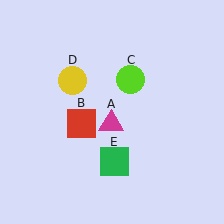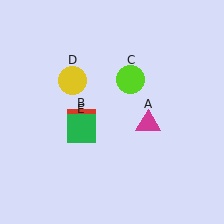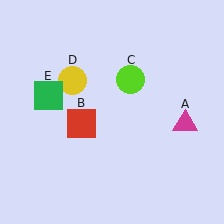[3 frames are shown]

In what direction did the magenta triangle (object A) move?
The magenta triangle (object A) moved right.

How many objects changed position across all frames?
2 objects changed position: magenta triangle (object A), green square (object E).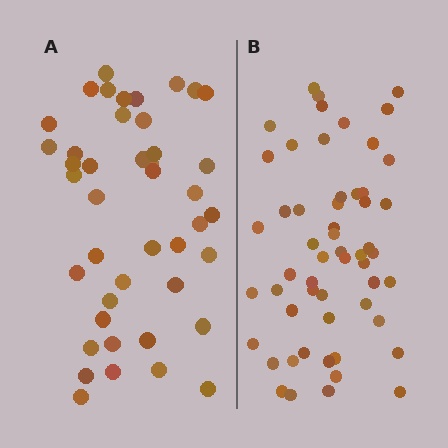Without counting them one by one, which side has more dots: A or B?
Region B (the right region) has more dots.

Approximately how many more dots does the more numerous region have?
Region B has roughly 12 or so more dots than region A.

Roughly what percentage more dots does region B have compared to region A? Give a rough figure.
About 30% more.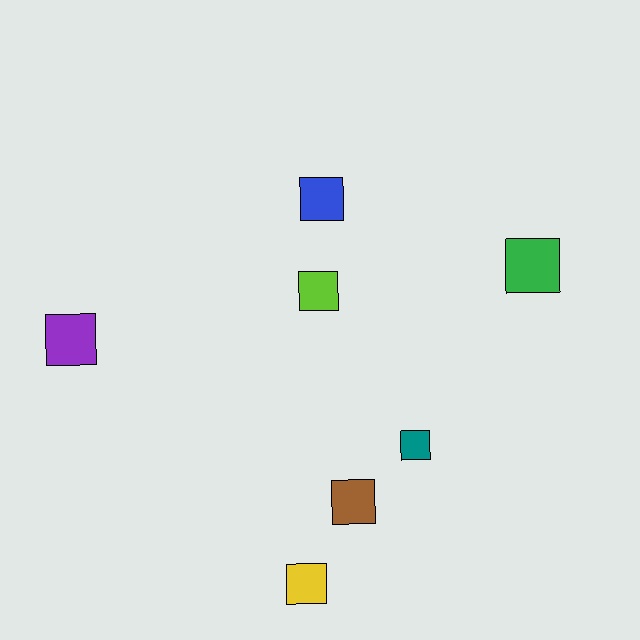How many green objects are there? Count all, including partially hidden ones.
There is 1 green object.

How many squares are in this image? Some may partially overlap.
There are 7 squares.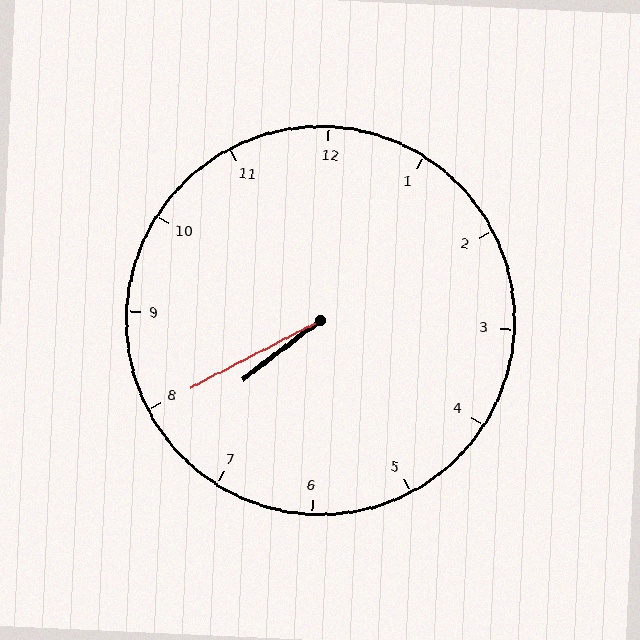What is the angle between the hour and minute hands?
Approximately 10 degrees.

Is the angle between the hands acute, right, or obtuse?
It is acute.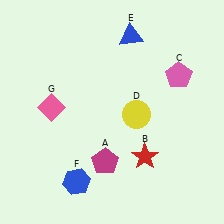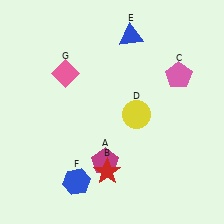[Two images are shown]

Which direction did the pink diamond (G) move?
The pink diamond (G) moved up.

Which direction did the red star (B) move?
The red star (B) moved left.